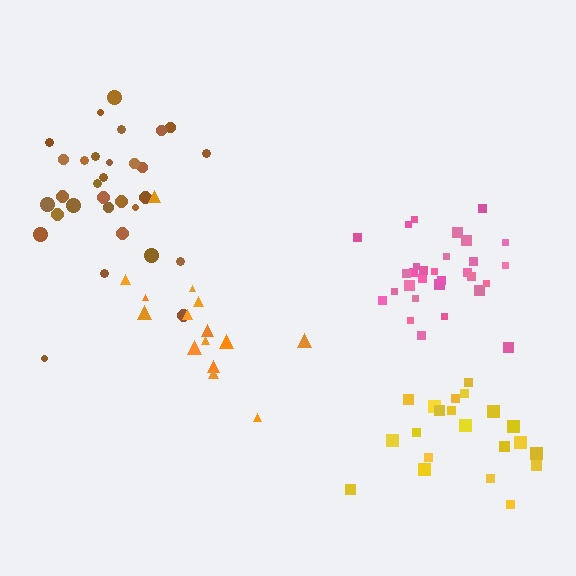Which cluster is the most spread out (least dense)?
Orange.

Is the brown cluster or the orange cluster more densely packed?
Brown.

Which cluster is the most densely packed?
Pink.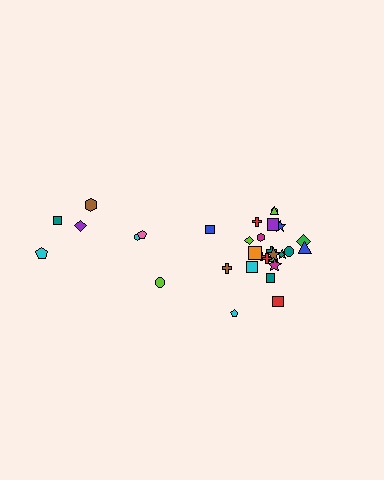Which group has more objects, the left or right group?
The right group.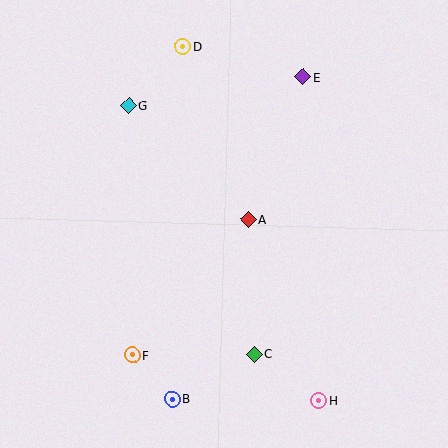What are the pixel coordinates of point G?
Point G is at (129, 106).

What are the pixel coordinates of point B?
Point B is at (172, 399).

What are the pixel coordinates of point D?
Point D is at (183, 47).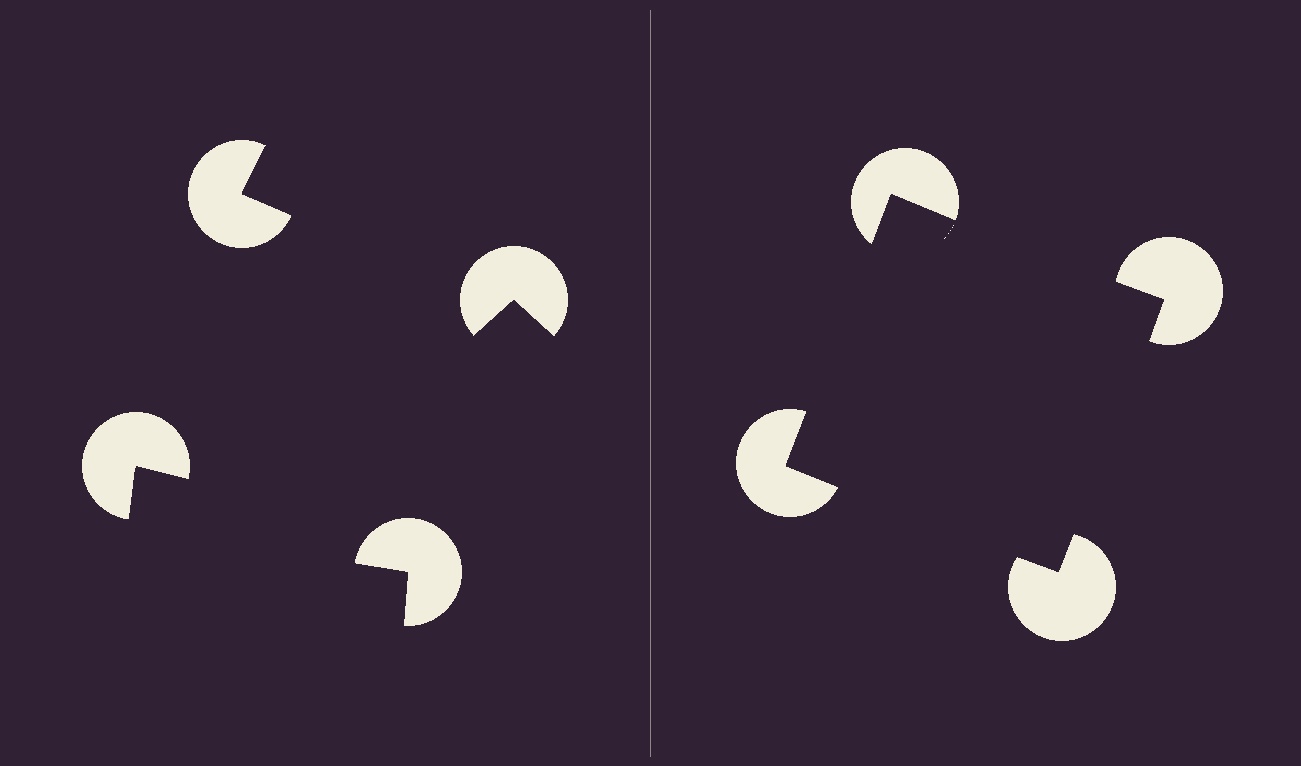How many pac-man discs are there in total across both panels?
8 — 4 on each side.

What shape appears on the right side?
An illusory square.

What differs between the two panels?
The pac-man discs are positioned identically on both sides; only the wedge orientations differ. On the right they align to a square; on the left they are misaligned.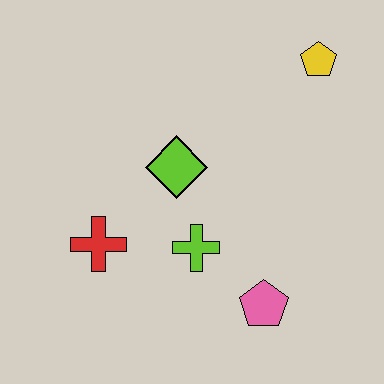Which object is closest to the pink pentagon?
The lime cross is closest to the pink pentagon.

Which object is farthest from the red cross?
The yellow pentagon is farthest from the red cross.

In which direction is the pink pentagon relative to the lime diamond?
The pink pentagon is below the lime diamond.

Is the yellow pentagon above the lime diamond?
Yes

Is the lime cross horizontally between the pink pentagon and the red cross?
Yes